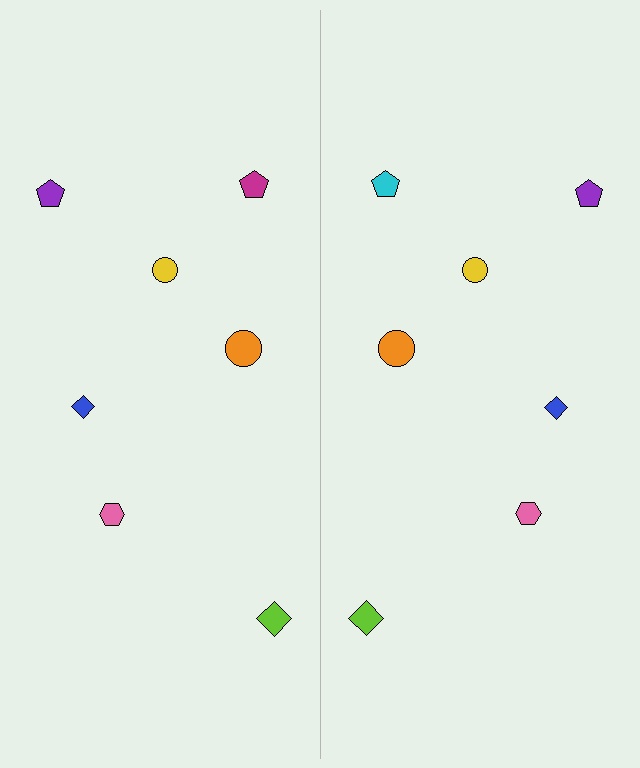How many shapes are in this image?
There are 14 shapes in this image.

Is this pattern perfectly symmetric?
No, the pattern is not perfectly symmetric. The cyan pentagon on the right side breaks the symmetry — its mirror counterpart is magenta.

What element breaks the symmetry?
The cyan pentagon on the right side breaks the symmetry — its mirror counterpart is magenta.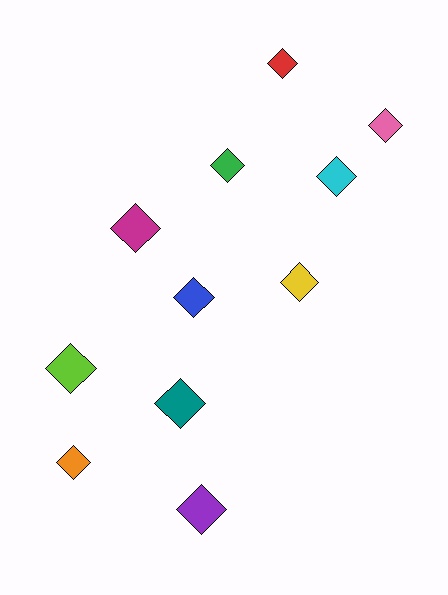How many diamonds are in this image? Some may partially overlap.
There are 11 diamonds.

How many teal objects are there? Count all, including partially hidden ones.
There is 1 teal object.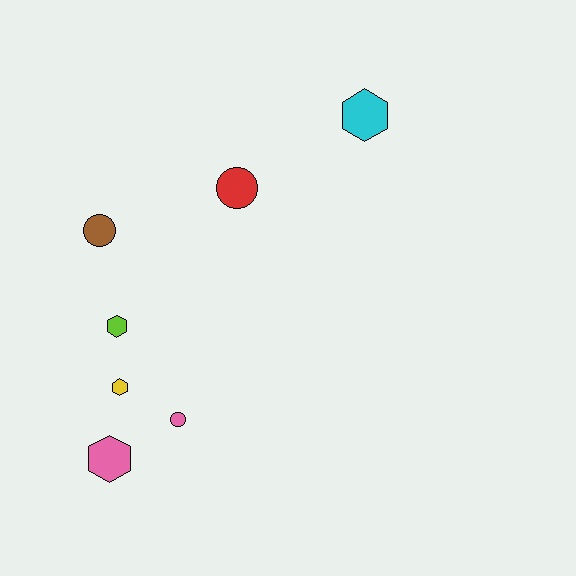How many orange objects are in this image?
There are no orange objects.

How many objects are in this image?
There are 7 objects.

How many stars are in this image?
There are no stars.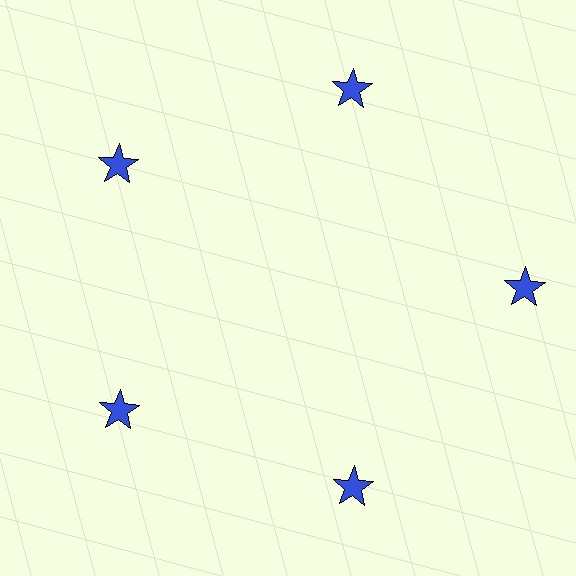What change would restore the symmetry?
The symmetry would be restored by moving it inward, back onto the ring so that all 5 stars sit at equal angles and equal distance from the center.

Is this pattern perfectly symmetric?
No. The 5 blue stars are arranged in a ring, but one element near the 3 o'clock position is pushed outward from the center, breaking the 5-fold rotational symmetry.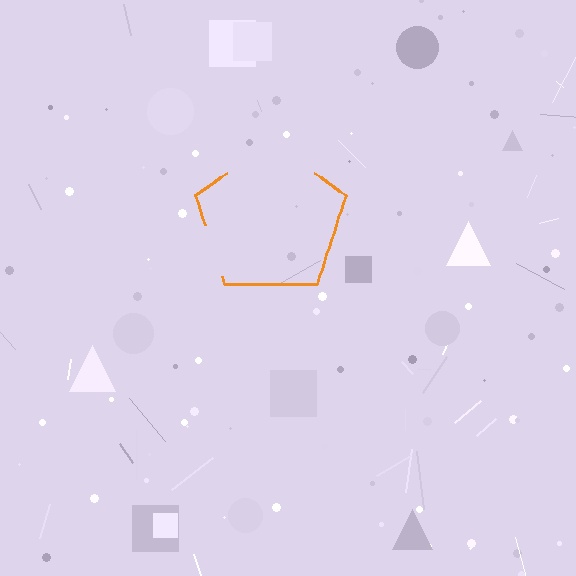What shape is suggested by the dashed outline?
The dashed outline suggests a pentagon.